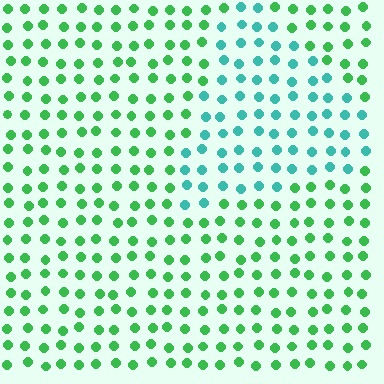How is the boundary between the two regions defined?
The boundary is defined purely by a slight shift in hue (about 44 degrees). Spacing, size, and orientation are identical on both sides.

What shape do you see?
I see a triangle.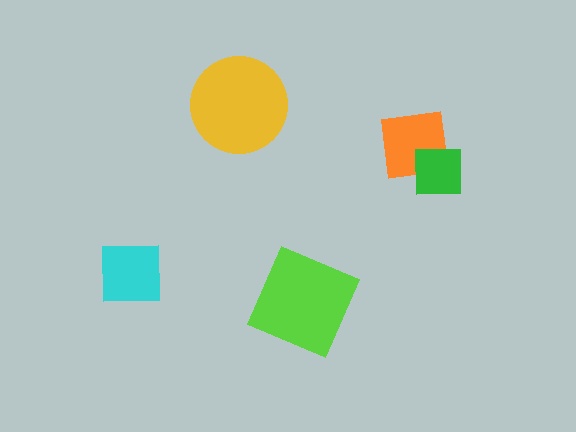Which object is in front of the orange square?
The green square is in front of the orange square.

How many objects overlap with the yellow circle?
0 objects overlap with the yellow circle.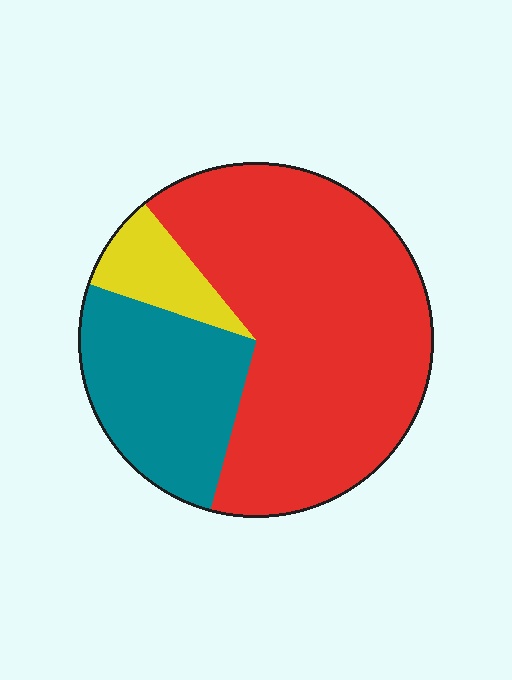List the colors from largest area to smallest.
From largest to smallest: red, teal, yellow.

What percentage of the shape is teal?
Teal covers around 25% of the shape.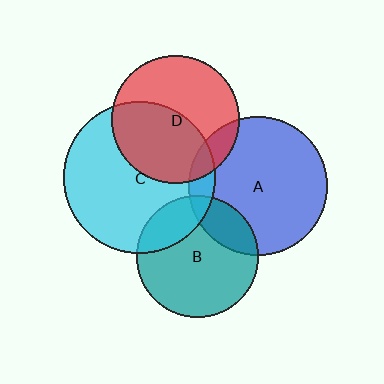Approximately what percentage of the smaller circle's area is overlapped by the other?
Approximately 50%.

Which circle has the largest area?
Circle C (cyan).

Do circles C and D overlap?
Yes.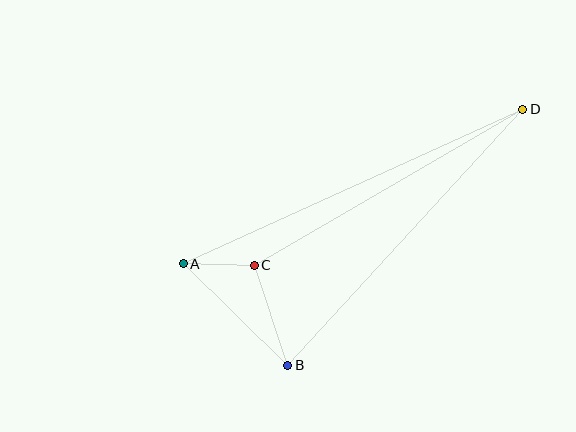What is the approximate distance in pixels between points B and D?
The distance between B and D is approximately 347 pixels.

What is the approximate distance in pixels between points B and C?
The distance between B and C is approximately 105 pixels.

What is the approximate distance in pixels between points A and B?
The distance between A and B is approximately 145 pixels.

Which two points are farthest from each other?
Points A and D are farthest from each other.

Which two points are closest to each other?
Points A and C are closest to each other.